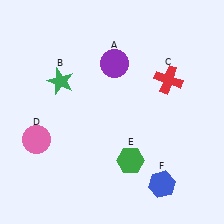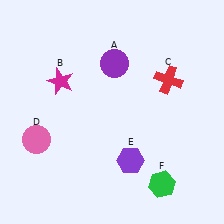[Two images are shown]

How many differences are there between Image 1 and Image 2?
There are 3 differences between the two images.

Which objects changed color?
B changed from green to magenta. E changed from green to purple. F changed from blue to green.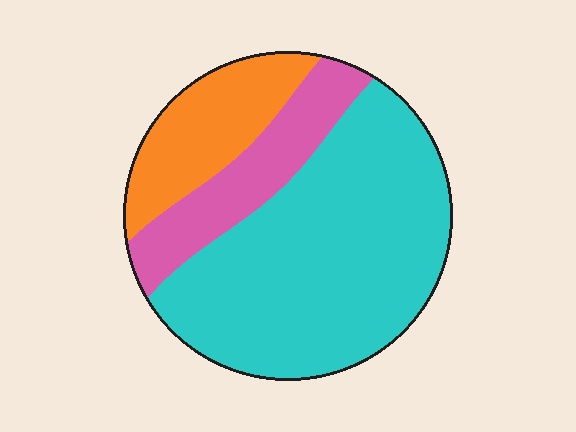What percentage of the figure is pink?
Pink takes up about one fifth (1/5) of the figure.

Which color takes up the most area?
Cyan, at roughly 60%.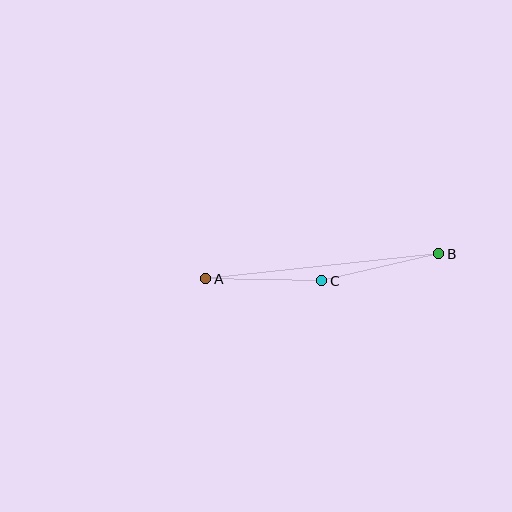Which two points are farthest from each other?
Points A and B are farthest from each other.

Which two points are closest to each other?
Points A and C are closest to each other.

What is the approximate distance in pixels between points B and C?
The distance between B and C is approximately 120 pixels.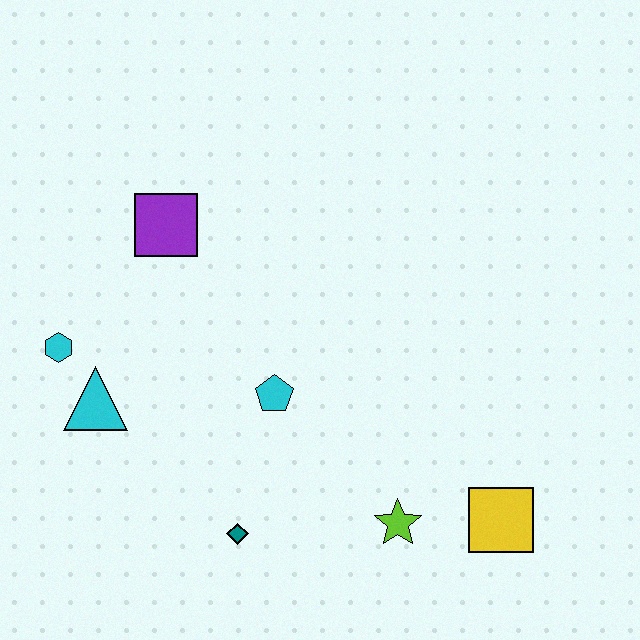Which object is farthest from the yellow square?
The cyan hexagon is farthest from the yellow square.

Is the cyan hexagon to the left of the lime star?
Yes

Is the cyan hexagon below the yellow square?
No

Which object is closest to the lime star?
The yellow square is closest to the lime star.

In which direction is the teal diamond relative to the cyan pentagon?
The teal diamond is below the cyan pentagon.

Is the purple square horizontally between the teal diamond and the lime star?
No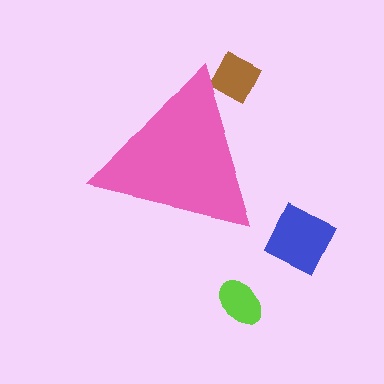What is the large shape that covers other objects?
A pink triangle.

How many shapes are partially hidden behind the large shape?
1 shape is partially hidden.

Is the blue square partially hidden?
No, the blue square is fully visible.